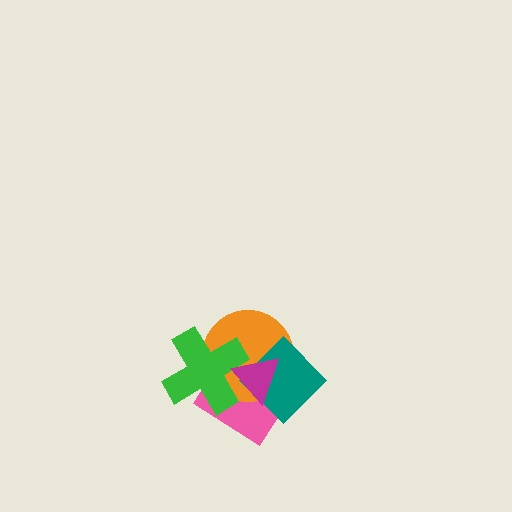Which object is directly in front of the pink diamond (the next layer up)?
The orange circle is directly in front of the pink diamond.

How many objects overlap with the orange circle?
4 objects overlap with the orange circle.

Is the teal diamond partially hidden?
Yes, it is partially covered by another shape.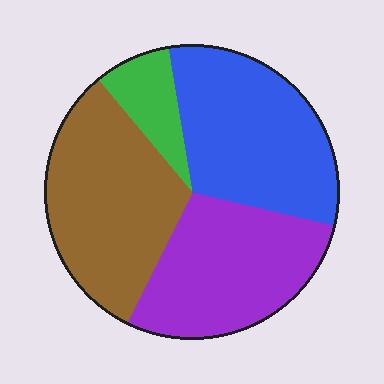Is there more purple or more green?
Purple.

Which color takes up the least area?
Green, at roughly 10%.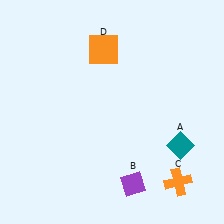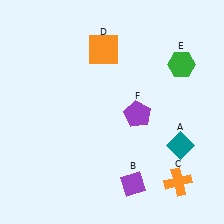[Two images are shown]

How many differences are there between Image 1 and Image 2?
There are 2 differences between the two images.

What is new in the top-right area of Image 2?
A green hexagon (E) was added in the top-right area of Image 2.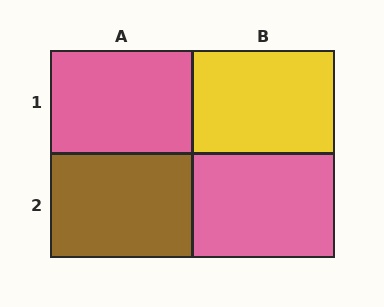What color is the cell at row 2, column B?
Pink.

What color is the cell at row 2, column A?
Brown.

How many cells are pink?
2 cells are pink.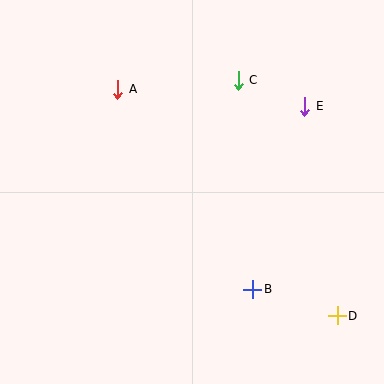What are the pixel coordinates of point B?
Point B is at (253, 289).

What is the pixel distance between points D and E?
The distance between D and E is 212 pixels.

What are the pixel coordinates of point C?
Point C is at (238, 80).